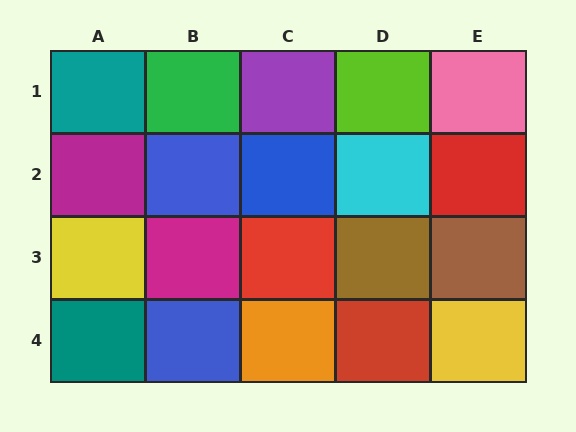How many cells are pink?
1 cell is pink.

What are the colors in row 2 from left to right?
Magenta, blue, blue, cyan, red.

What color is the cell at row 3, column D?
Brown.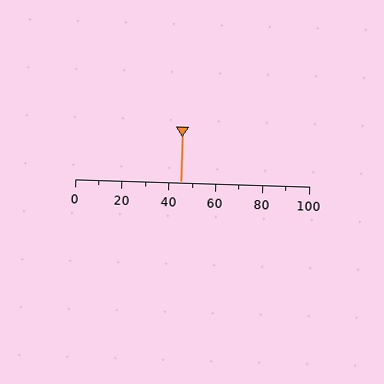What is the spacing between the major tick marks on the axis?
The major ticks are spaced 20 apart.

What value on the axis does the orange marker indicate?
The marker indicates approximately 45.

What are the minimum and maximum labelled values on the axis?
The axis runs from 0 to 100.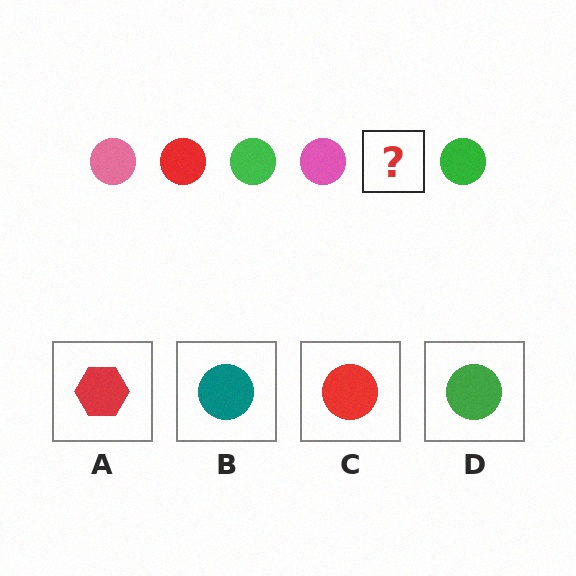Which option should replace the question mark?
Option C.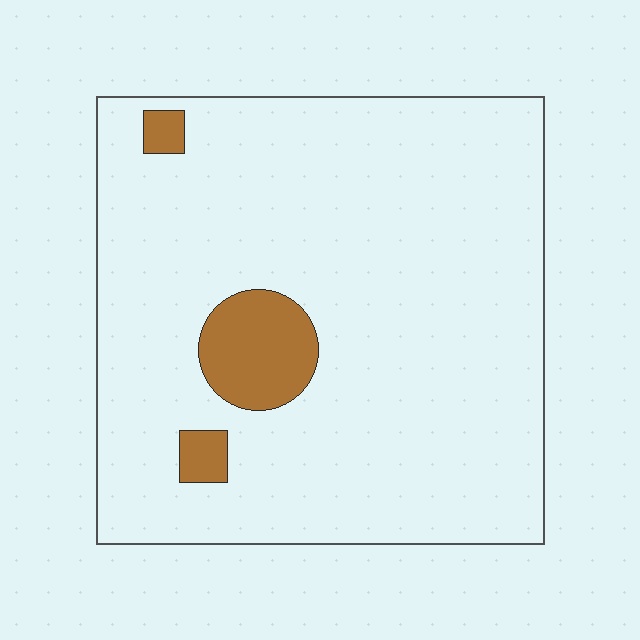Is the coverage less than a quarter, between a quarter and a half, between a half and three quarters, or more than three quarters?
Less than a quarter.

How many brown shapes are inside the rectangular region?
3.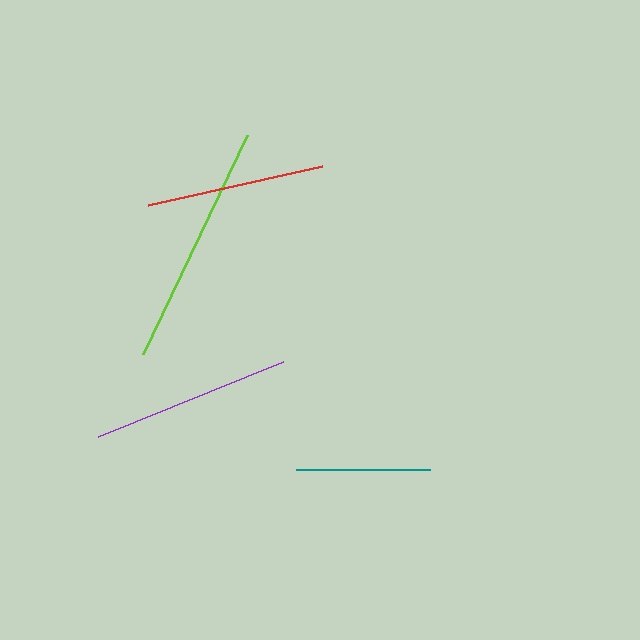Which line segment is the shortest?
The teal line is the shortest at approximately 133 pixels.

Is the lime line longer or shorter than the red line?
The lime line is longer than the red line.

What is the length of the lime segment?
The lime segment is approximately 243 pixels long.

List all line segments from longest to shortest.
From longest to shortest: lime, purple, red, teal.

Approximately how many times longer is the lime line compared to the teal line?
The lime line is approximately 1.8 times the length of the teal line.